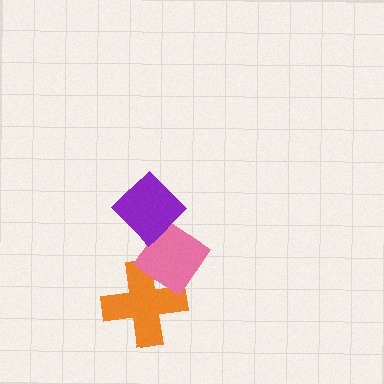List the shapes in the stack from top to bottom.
From top to bottom: the purple diamond, the pink diamond, the orange cross.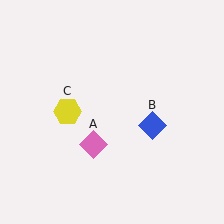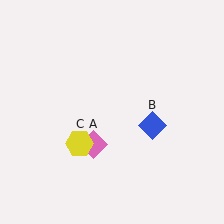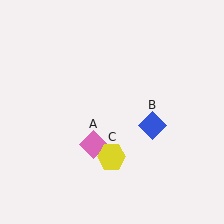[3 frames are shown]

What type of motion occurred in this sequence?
The yellow hexagon (object C) rotated counterclockwise around the center of the scene.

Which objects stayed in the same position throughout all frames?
Pink diamond (object A) and blue diamond (object B) remained stationary.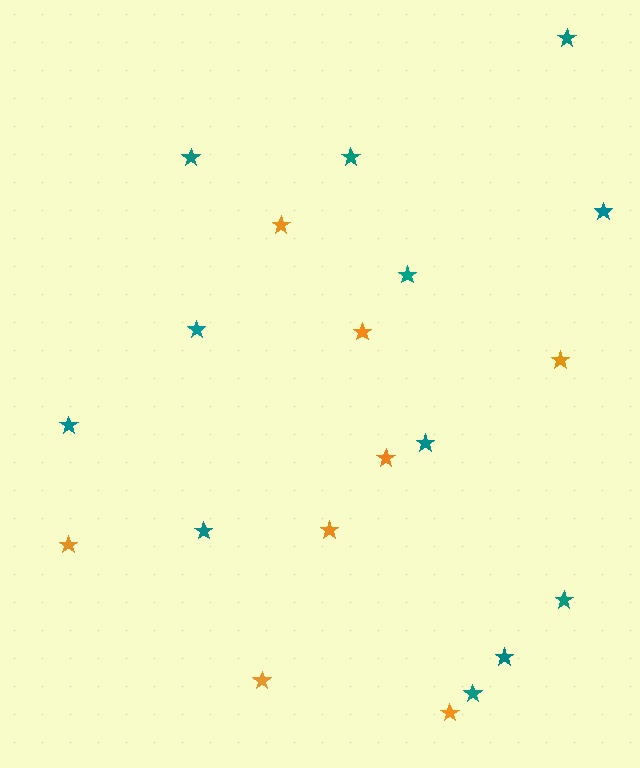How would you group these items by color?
There are 2 groups: one group of orange stars (8) and one group of teal stars (12).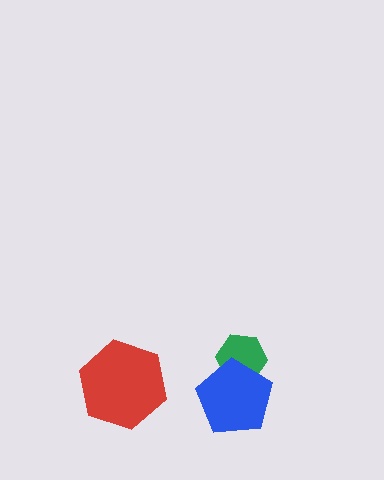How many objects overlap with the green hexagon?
1 object overlaps with the green hexagon.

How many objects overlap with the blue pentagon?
1 object overlaps with the blue pentagon.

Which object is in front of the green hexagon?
The blue pentagon is in front of the green hexagon.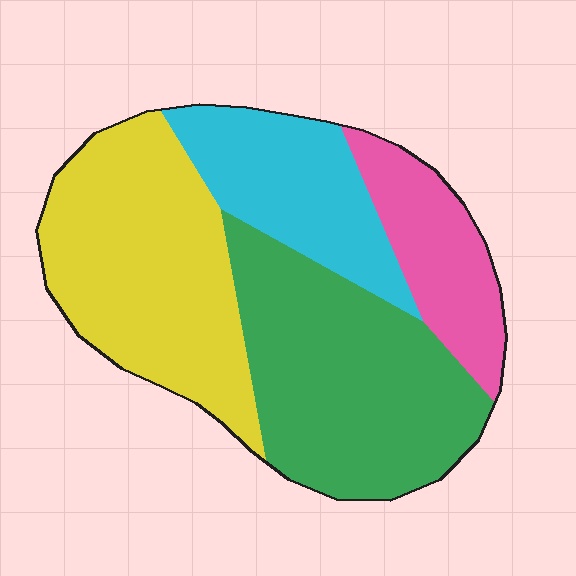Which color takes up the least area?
Pink, at roughly 15%.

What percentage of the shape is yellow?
Yellow takes up about one third (1/3) of the shape.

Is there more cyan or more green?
Green.